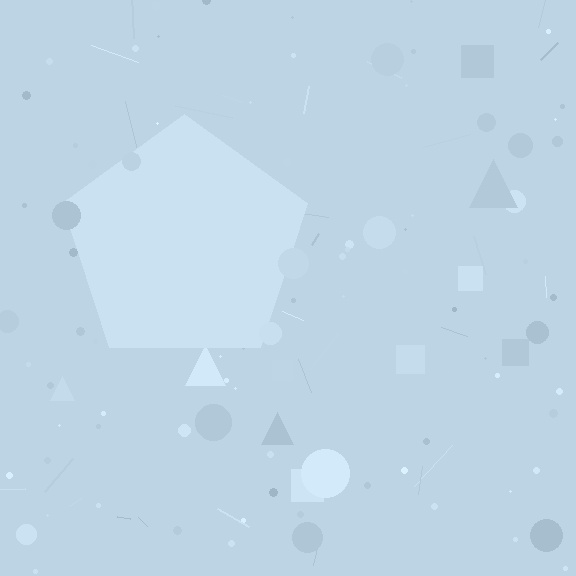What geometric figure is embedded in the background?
A pentagon is embedded in the background.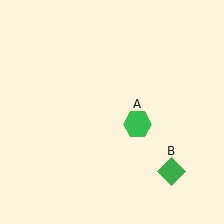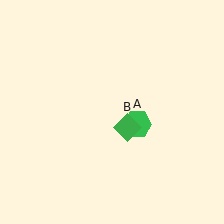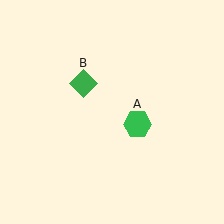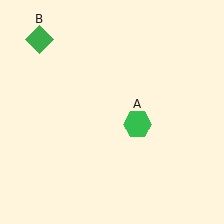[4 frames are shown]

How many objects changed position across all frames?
1 object changed position: green diamond (object B).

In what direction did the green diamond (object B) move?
The green diamond (object B) moved up and to the left.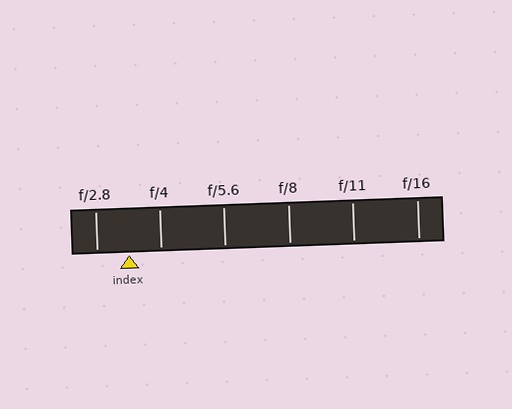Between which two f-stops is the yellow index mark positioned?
The index mark is between f/2.8 and f/4.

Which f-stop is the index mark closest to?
The index mark is closest to f/4.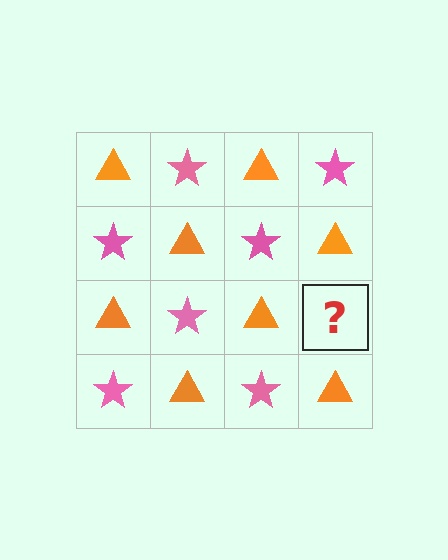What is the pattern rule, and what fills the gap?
The rule is that it alternates orange triangle and pink star in a checkerboard pattern. The gap should be filled with a pink star.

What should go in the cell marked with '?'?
The missing cell should contain a pink star.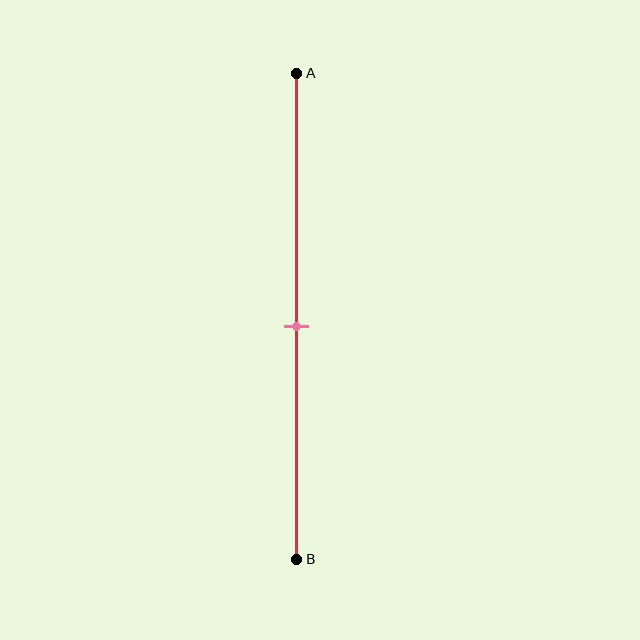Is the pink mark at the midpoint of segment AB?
Yes, the mark is approximately at the midpoint.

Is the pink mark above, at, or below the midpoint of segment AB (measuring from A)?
The pink mark is approximately at the midpoint of segment AB.